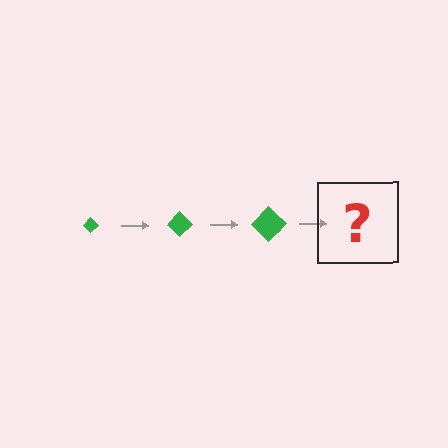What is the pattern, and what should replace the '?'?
The pattern is that the diamond gets progressively larger each step. The '?' should be a green diamond, larger than the previous one.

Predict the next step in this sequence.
The next step is a green diamond, larger than the previous one.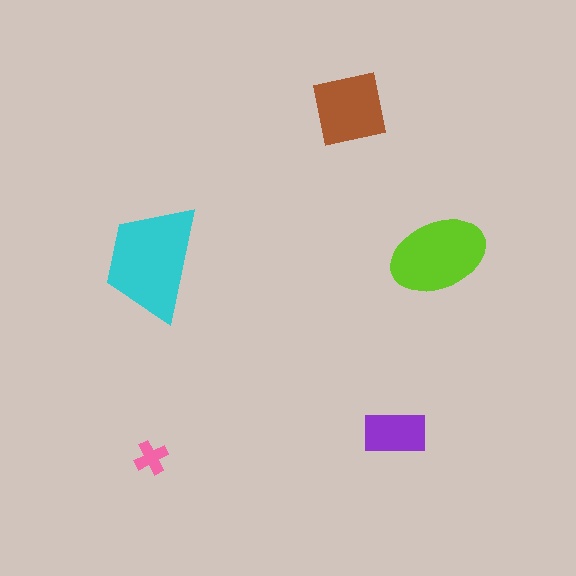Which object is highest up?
The brown square is topmost.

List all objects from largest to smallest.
The cyan trapezoid, the lime ellipse, the brown square, the purple rectangle, the pink cross.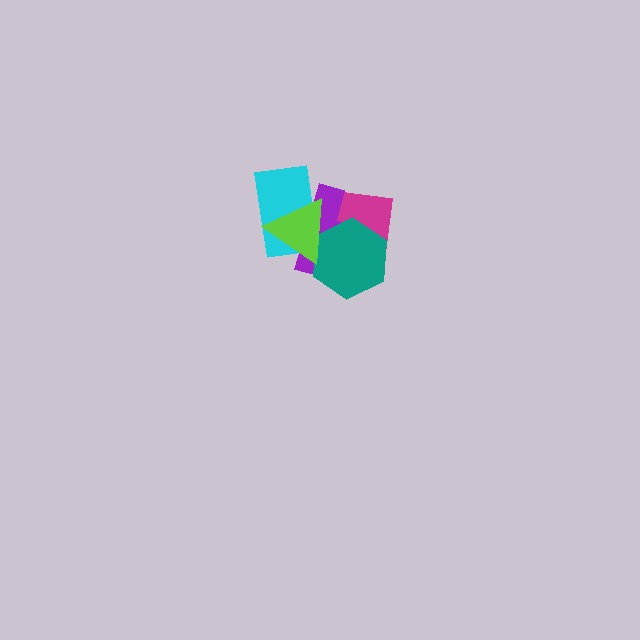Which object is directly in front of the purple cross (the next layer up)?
The cyan rectangle is directly in front of the purple cross.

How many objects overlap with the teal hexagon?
3 objects overlap with the teal hexagon.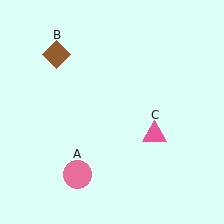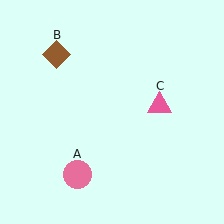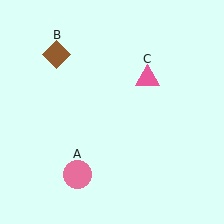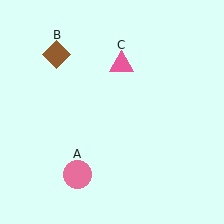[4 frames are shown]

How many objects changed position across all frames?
1 object changed position: pink triangle (object C).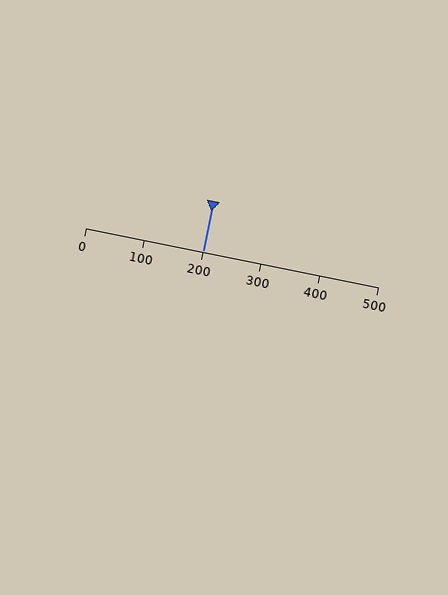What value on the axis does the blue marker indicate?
The marker indicates approximately 200.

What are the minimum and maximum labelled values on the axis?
The axis runs from 0 to 500.